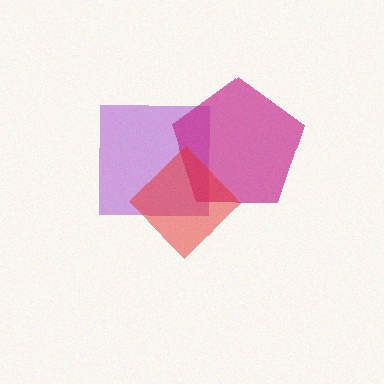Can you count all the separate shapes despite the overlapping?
Yes, there are 3 separate shapes.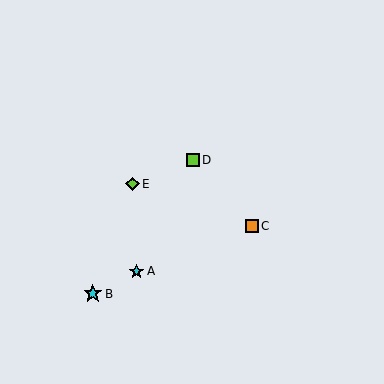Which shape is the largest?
The cyan star (labeled B) is the largest.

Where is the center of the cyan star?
The center of the cyan star is at (93, 294).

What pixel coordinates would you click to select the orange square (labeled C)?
Click at (252, 226) to select the orange square C.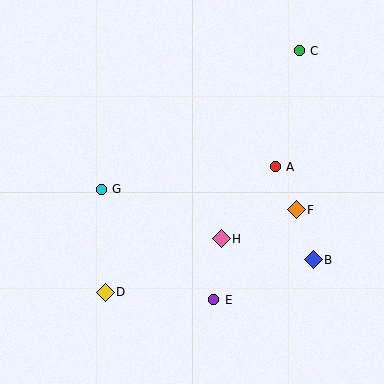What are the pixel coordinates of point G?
Point G is at (101, 189).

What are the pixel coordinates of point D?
Point D is at (105, 292).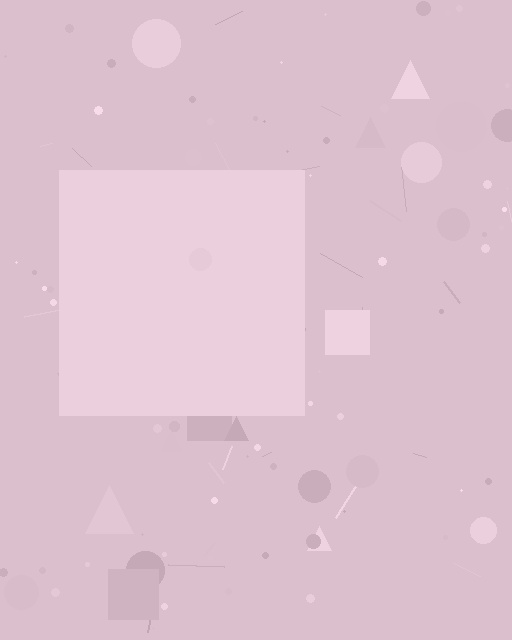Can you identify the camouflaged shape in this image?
The camouflaged shape is a square.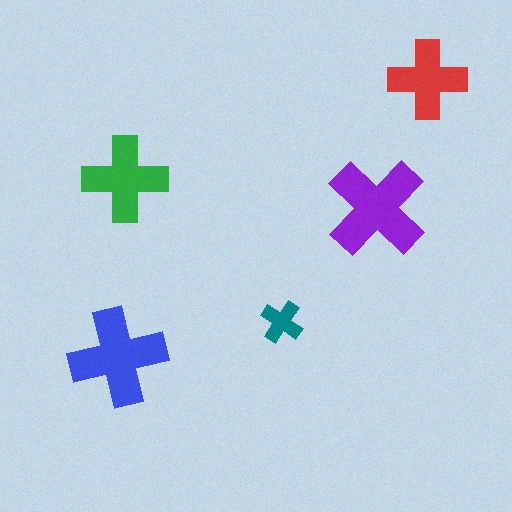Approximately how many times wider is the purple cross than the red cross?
About 1.5 times wider.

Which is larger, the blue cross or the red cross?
The blue one.